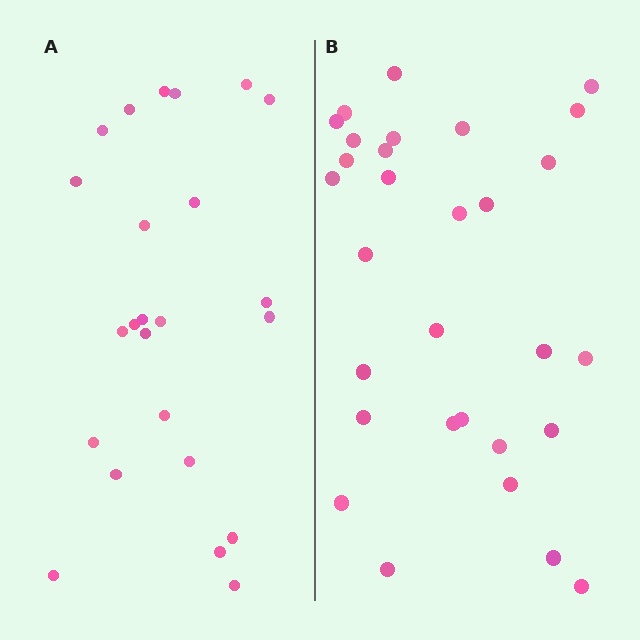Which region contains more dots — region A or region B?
Region B (the right region) has more dots.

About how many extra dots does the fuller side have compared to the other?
Region B has about 6 more dots than region A.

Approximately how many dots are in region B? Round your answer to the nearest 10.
About 30 dots.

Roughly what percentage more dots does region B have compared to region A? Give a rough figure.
About 25% more.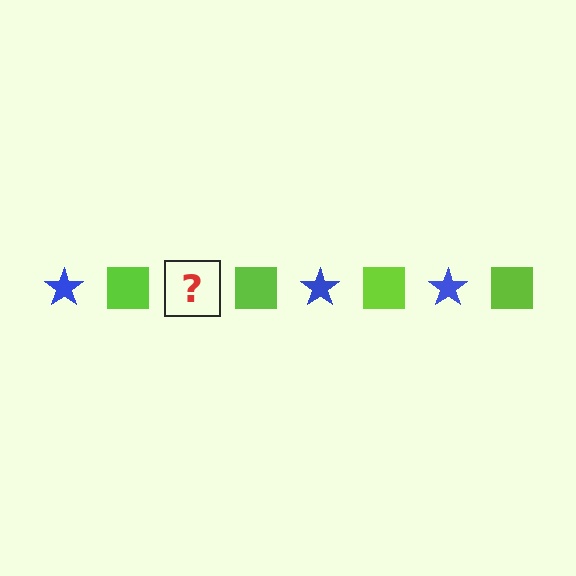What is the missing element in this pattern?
The missing element is a blue star.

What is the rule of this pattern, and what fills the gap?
The rule is that the pattern alternates between blue star and lime square. The gap should be filled with a blue star.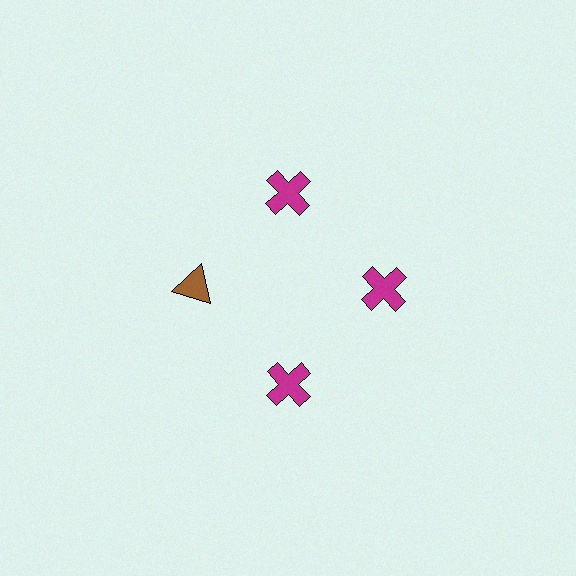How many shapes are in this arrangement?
There are 4 shapes arranged in a ring pattern.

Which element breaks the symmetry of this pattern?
The brown triangle at roughly the 9 o'clock position breaks the symmetry. All other shapes are magenta crosses.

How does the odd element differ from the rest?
It differs in both color (brown instead of magenta) and shape (triangle instead of cross).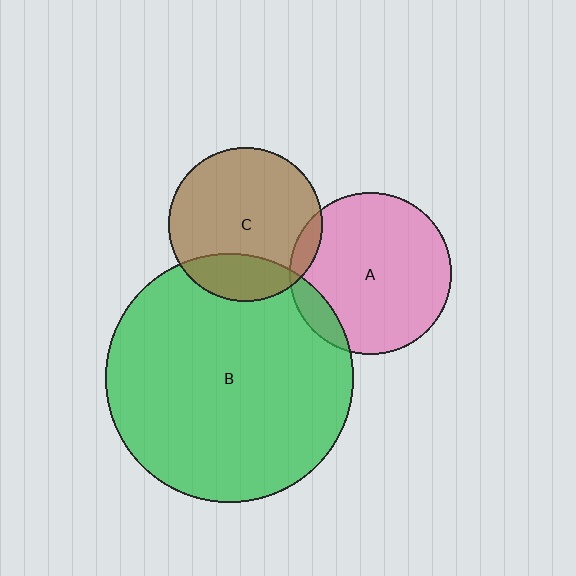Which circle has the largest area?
Circle B (green).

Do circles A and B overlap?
Yes.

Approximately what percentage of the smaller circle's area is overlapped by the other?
Approximately 10%.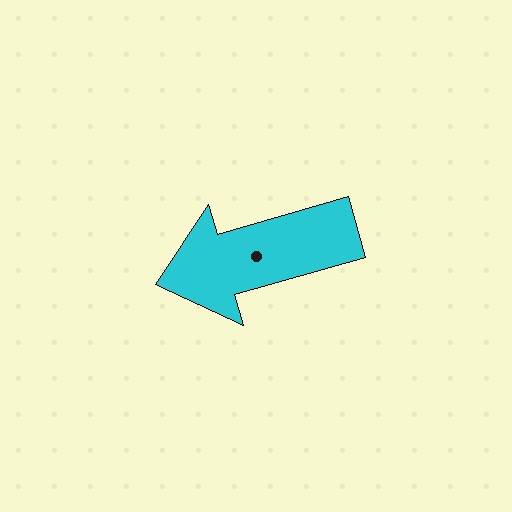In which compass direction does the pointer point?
West.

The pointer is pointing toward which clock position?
Roughly 8 o'clock.